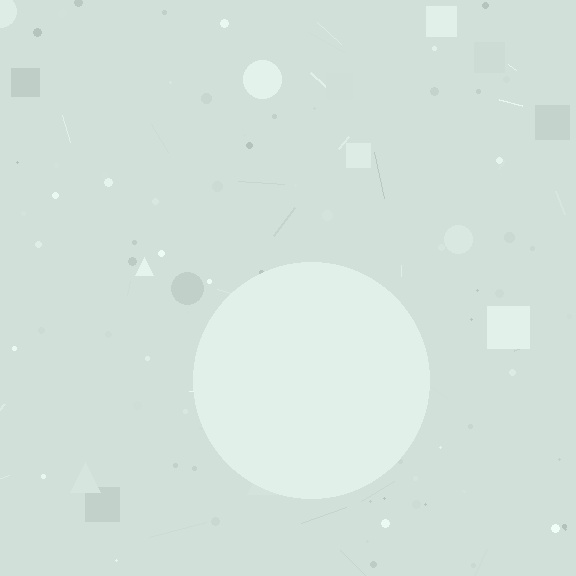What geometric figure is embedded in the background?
A circle is embedded in the background.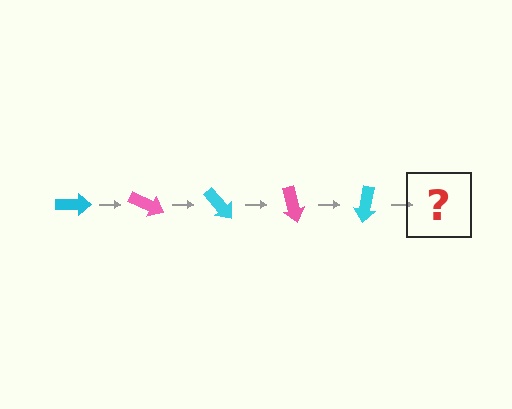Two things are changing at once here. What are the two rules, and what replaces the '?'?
The two rules are that it rotates 25 degrees each step and the color cycles through cyan and pink. The '?' should be a pink arrow, rotated 125 degrees from the start.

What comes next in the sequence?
The next element should be a pink arrow, rotated 125 degrees from the start.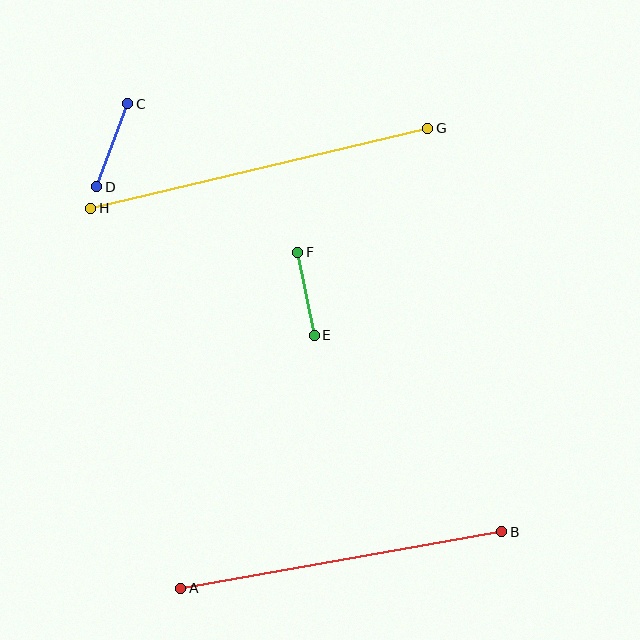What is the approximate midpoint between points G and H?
The midpoint is at approximately (259, 168) pixels.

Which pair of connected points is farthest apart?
Points G and H are farthest apart.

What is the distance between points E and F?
The distance is approximately 85 pixels.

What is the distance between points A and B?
The distance is approximately 326 pixels.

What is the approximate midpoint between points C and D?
The midpoint is at approximately (112, 145) pixels.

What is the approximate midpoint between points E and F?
The midpoint is at approximately (306, 294) pixels.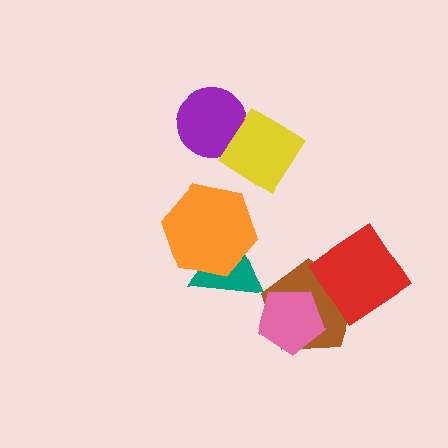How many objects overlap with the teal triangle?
1 object overlaps with the teal triangle.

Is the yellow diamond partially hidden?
No, no other shape covers it.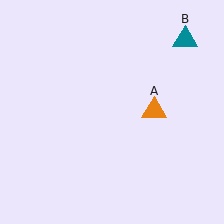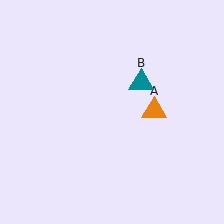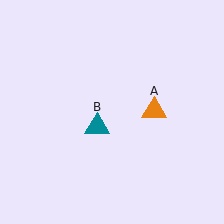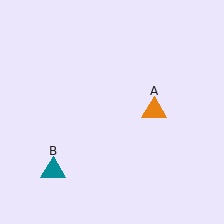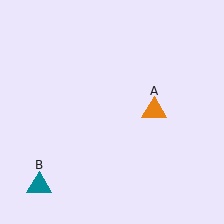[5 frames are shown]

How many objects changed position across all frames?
1 object changed position: teal triangle (object B).